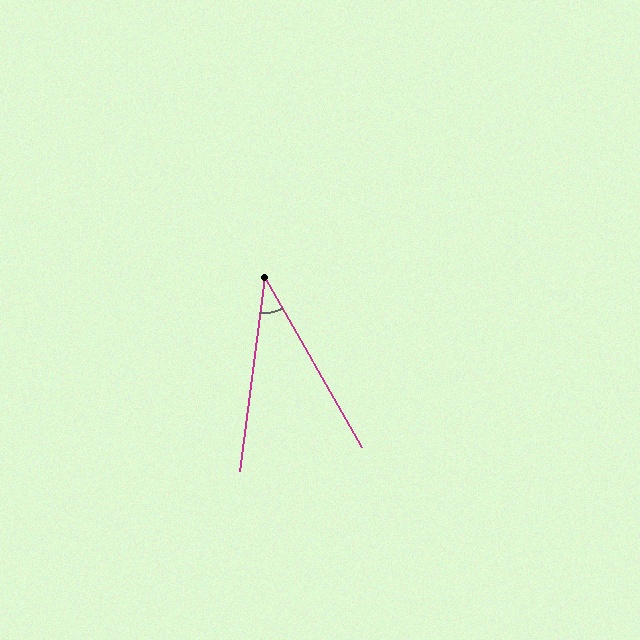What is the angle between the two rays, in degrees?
Approximately 37 degrees.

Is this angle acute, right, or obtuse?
It is acute.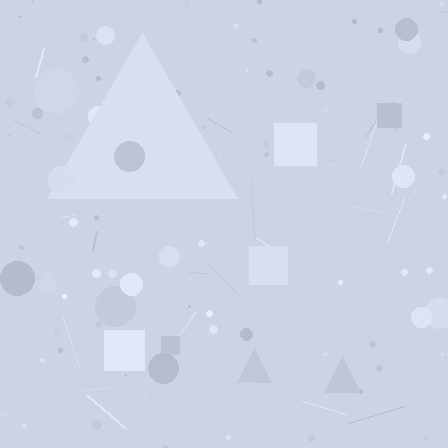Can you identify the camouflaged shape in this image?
The camouflaged shape is a triangle.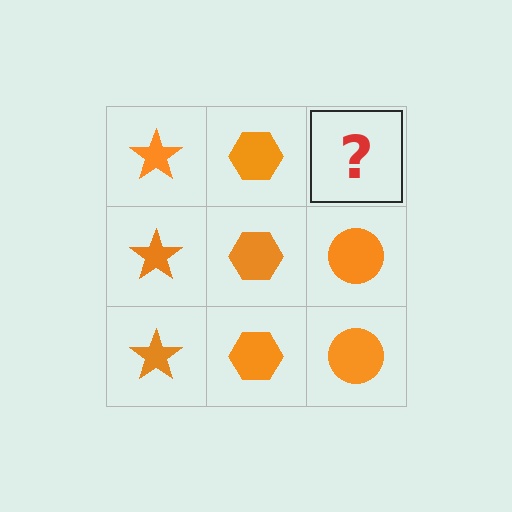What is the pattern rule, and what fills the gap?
The rule is that each column has a consistent shape. The gap should be filled with an orange circle.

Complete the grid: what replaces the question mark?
The question mark should be replaced with an orange circle.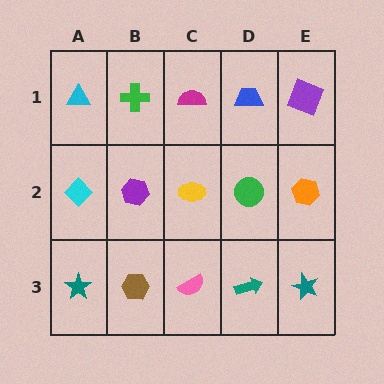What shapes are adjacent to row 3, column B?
A purple hexagon (row 2, column B), a teal star (row 3, column A), a pink semicircle (row 3, column C).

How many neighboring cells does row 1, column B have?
3.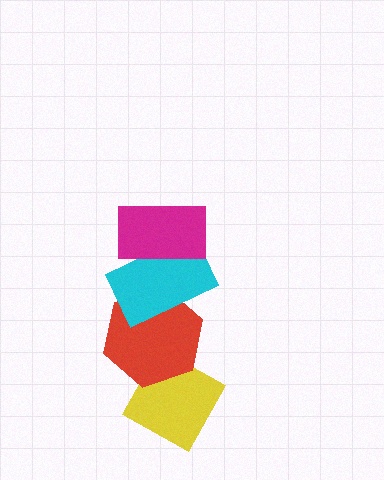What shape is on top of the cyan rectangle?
The magenta rectangle is on top of the cyan rectangle.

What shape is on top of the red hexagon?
The cyan rectangle is on top of the red hexagon.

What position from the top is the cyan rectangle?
The cyan rectangle is 2nd from the top.